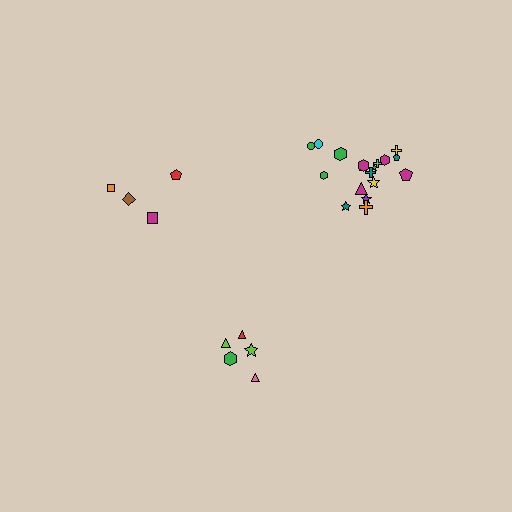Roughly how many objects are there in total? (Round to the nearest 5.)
Roughly 25 objects in total.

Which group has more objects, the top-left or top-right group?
The top-right group.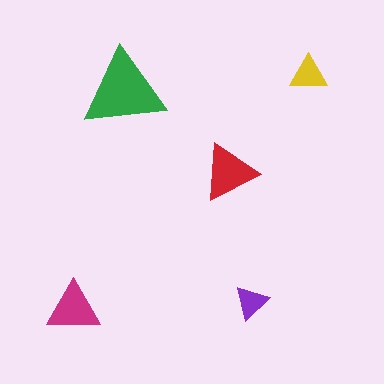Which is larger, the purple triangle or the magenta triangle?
The magenta one.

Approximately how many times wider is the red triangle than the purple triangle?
About 1.5 times wider.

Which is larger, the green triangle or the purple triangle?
The green one.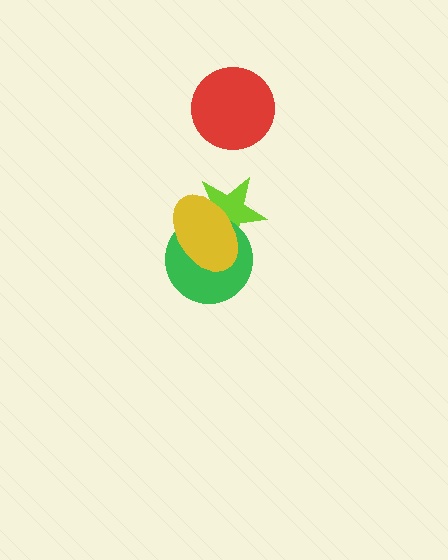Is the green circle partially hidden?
Yes, it is partially covered by another shape.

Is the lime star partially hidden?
Yes, it is partially covered by another shape.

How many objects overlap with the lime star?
2 objects overlap with the lime star.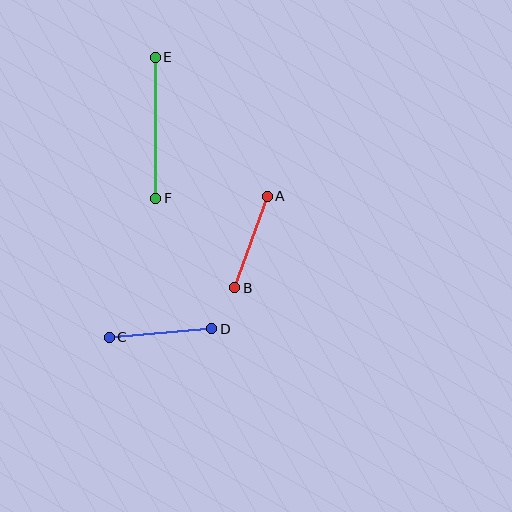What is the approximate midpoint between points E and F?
The midpoint is at approximately (156, 128) pixels.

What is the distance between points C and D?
The distance is approximately 103 pixels.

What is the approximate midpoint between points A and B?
The midpoint is at approximately (251, 242) pixels.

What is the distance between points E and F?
The distance is approximately 141 pixels.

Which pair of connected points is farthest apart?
Points E and F are farthest apart.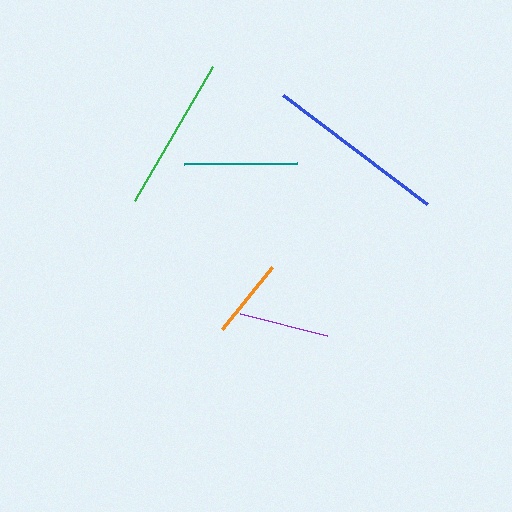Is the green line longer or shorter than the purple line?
The green line is longer than the purple line.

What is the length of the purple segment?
The purple segment is approximately 90 pixels long.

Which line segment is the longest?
The blue line is the longest at approximately 180 pixels.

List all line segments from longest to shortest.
From longest to shortest: blue, green, teal, purple, orange.